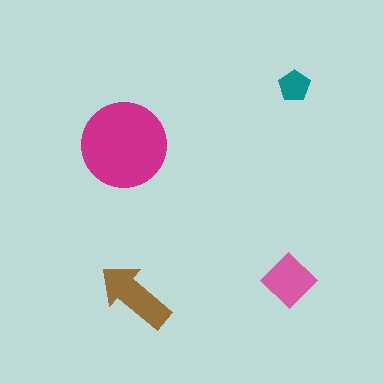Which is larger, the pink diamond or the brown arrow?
The brown arrow.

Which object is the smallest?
The teal pentagon.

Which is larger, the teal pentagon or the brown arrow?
The brown arrow.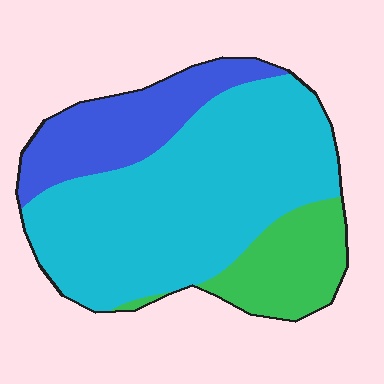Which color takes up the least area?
Green, at roughly 15%.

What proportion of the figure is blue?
Blue covers 21% of the figure.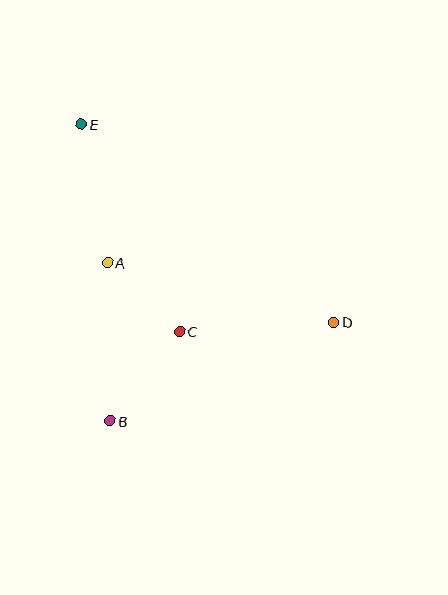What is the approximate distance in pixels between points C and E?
The distance between C and E is approximately 229 pixels.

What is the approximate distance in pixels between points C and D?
The distance between C and D is approximately 154 pixels.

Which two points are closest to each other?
Points A and C are closest to each other.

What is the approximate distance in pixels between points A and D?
The distance between A and D is approximately 234 pixels.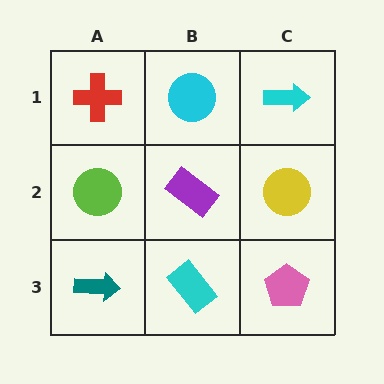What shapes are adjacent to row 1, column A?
A lime circle (row 2, column A), a cyan circle (row 1, column B).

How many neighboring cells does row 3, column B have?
3.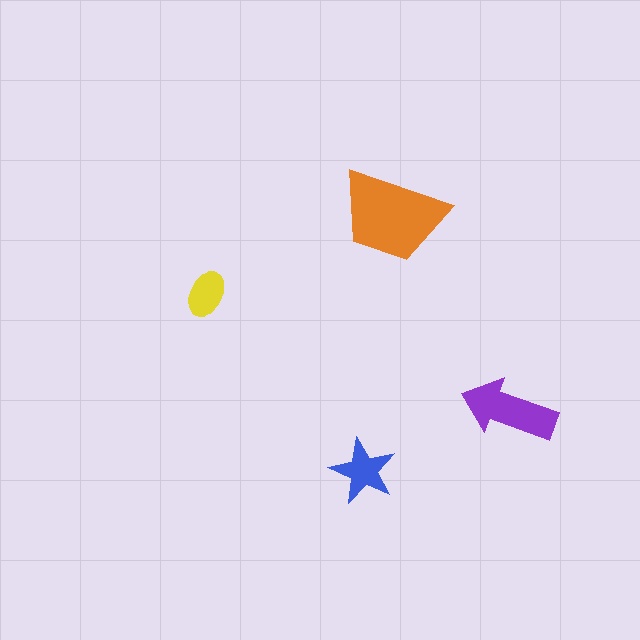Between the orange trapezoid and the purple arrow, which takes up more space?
The orange trapezoid.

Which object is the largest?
The orange trapezoid.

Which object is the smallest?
The yellow ellipse.